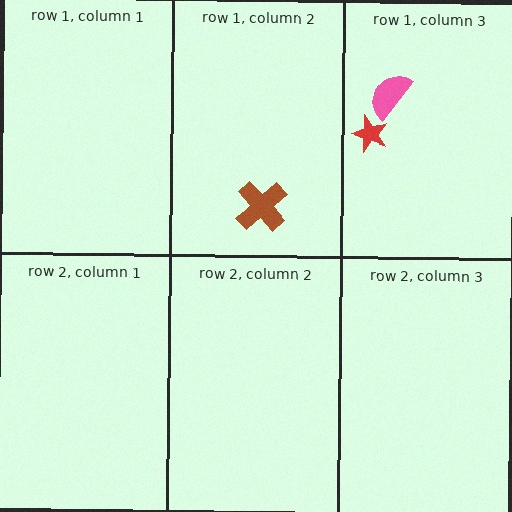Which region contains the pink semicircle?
The row 1, column 3 region.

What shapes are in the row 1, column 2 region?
The brown cross.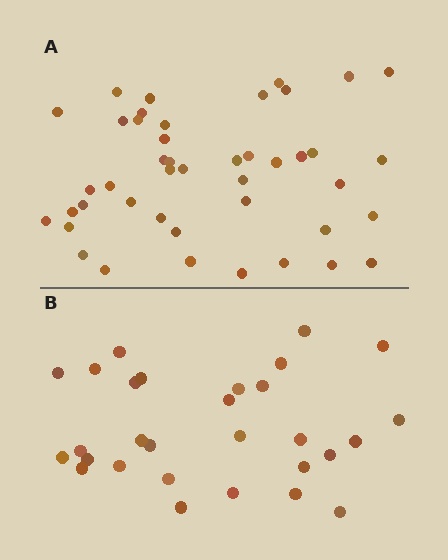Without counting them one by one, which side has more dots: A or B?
Region A (the top region) has more dots.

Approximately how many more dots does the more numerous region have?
Region A has approximately 15 more dots than region B.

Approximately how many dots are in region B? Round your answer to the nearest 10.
About 30 dots. (The exact count is 29, which rounds to 30.)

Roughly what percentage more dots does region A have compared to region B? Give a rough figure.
About 50% more.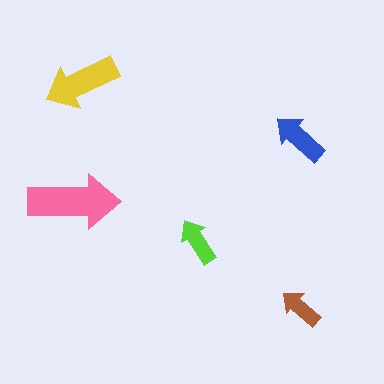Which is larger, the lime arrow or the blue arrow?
The blue one.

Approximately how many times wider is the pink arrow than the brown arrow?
About 2 times wider.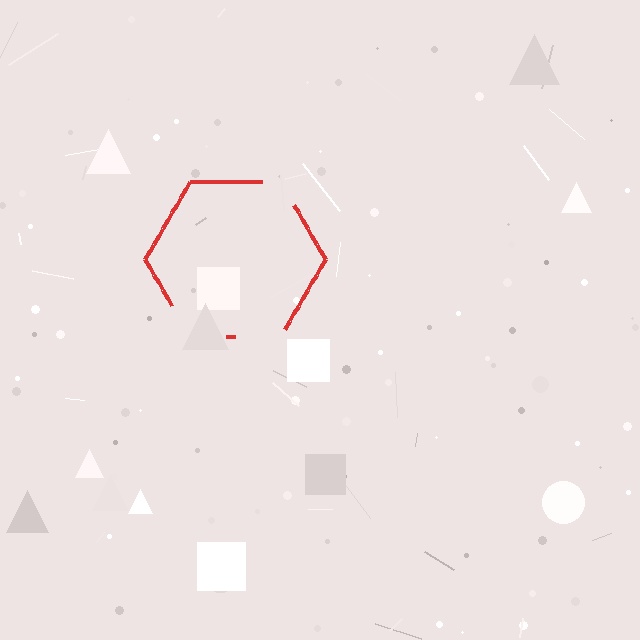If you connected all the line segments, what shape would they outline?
They would outline a hexagon.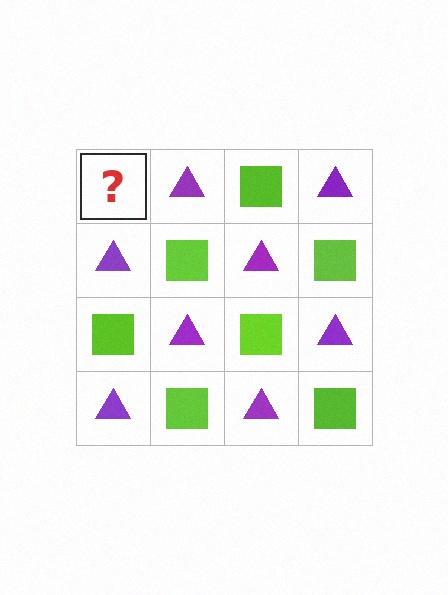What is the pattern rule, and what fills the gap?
The rule is that it alternates lime square and purple triangle in a checkerboard pattern. The gap should be filled with a lime square.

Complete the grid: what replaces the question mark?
The question mark should be replaced with a lime square.